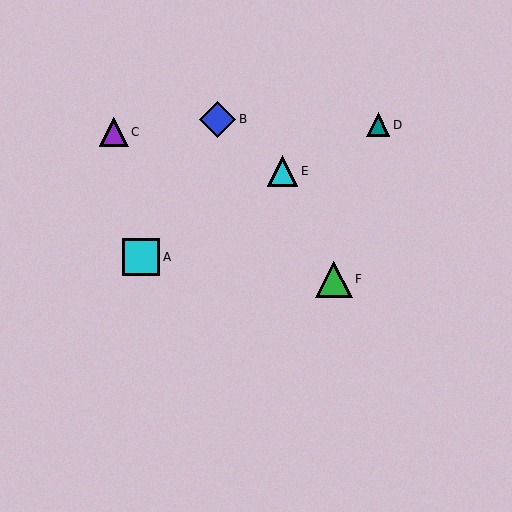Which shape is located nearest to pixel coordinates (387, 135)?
The teal triangle (labeled D) at (378, 125) is nearest to that location.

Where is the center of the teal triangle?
The center of the teal triangle is at (378, 125).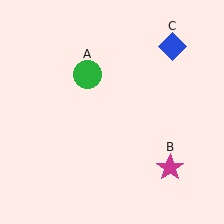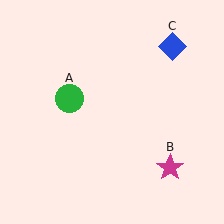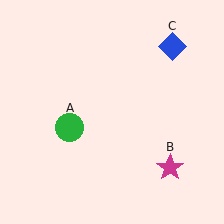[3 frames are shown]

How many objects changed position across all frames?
1 object changed position: green circle (object A).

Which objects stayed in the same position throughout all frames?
Magenta star (object B) and blue diamond (object C) remained stationary.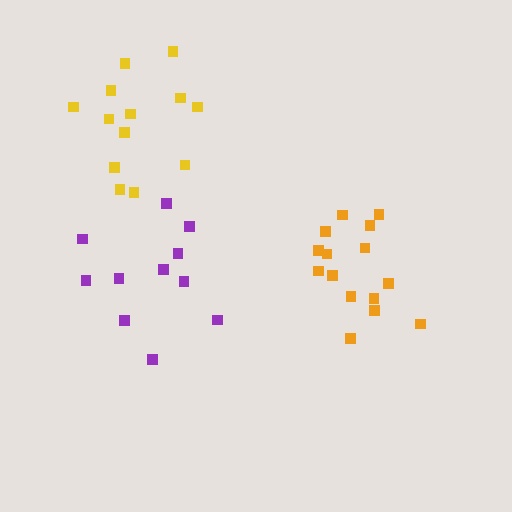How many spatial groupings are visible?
There are 3 spatial groupings.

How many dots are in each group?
Group 1: 11 dots, Group 2: 15 dots, Group 3: 13 dots (39 total).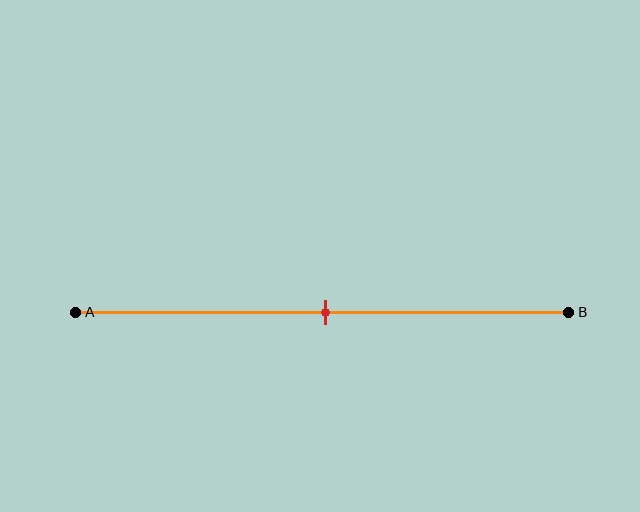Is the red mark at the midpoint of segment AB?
Yes, the mark is approximately at the midpoint.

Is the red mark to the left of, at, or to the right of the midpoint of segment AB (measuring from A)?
The red mark is approximately at the midpoint of segment AB.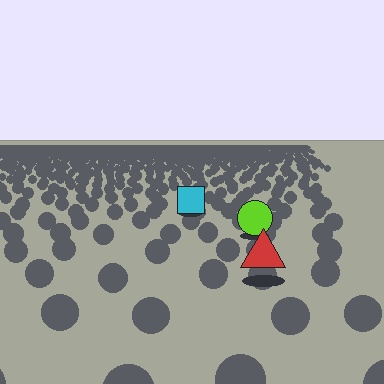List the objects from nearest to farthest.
From nearest to farthest: the red triangle, the lime circle, the cyan square.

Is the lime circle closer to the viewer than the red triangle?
No. The red triangle is closer — you can tell from the texture gradient: the ground texture is coarser near it.